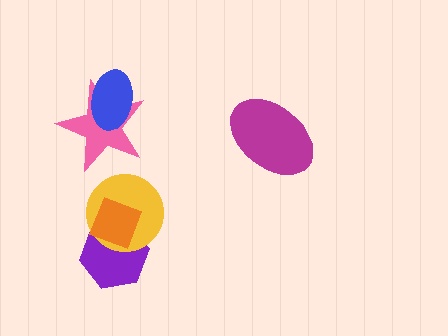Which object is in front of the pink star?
The blue ellipse is in front of the pink star.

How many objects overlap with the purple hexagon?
2 objects overlap with the purple hexagon.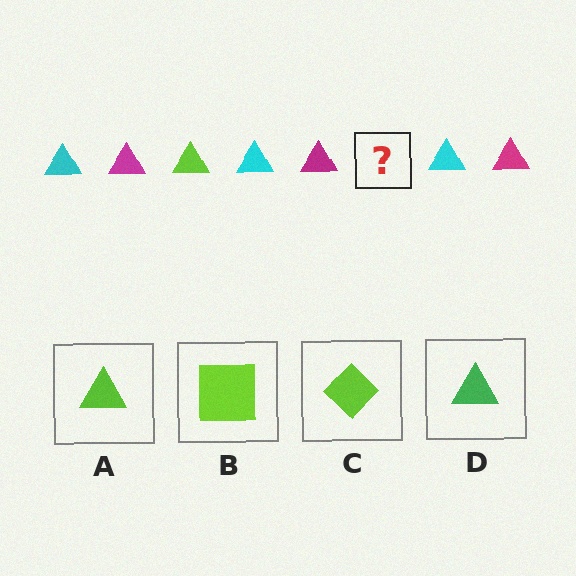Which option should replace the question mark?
Option A.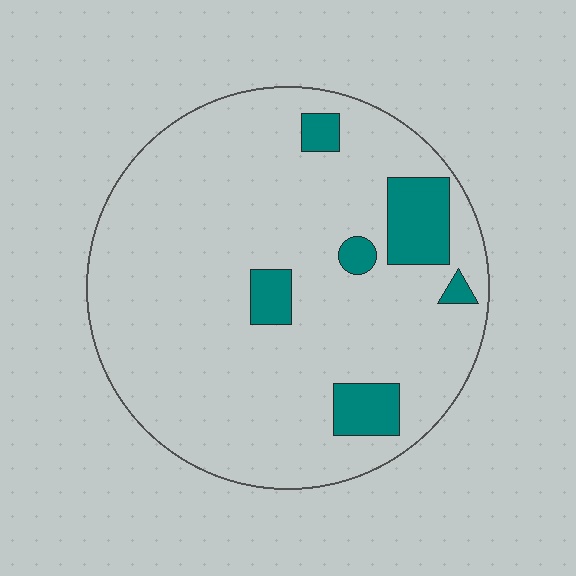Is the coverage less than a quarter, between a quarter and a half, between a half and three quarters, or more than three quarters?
Less than a quarter.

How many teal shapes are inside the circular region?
6.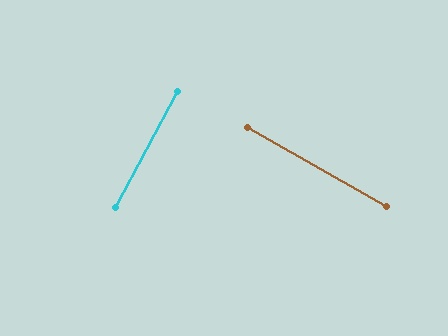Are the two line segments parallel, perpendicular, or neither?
Perpendicular — they meet at approximately 88°.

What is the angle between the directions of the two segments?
Approximately 88 degrees.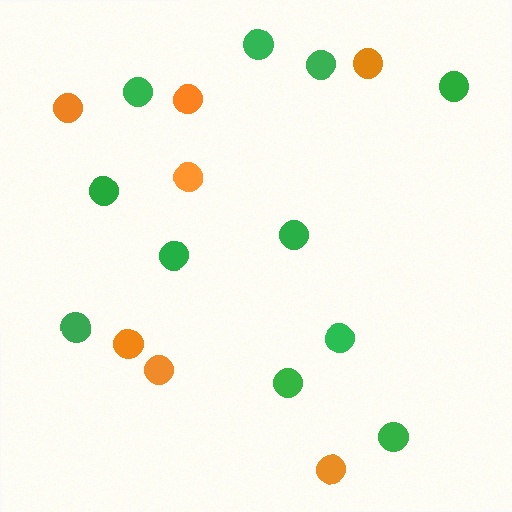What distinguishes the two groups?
There are 2 groups: one group of green circles (11) and one group of orange circles (7).